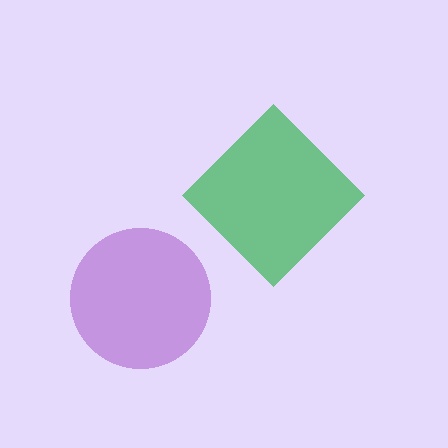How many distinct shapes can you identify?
There are 2 distinct shapes: a green diamond, a purple circle.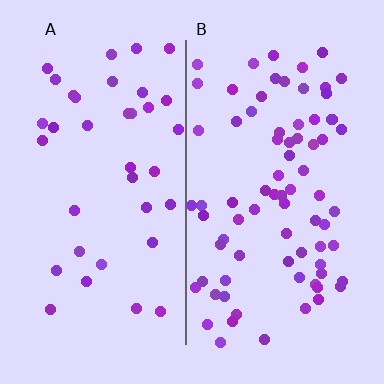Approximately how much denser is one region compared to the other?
Approximately 2.1× — region B over region A.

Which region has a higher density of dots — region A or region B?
B (the right).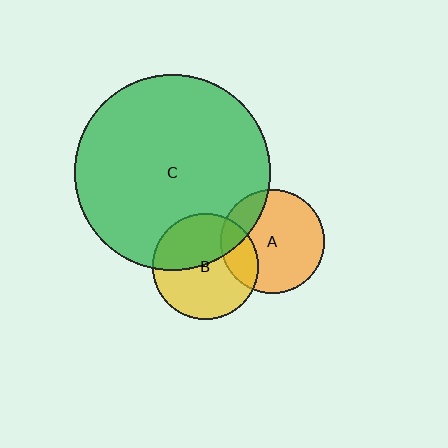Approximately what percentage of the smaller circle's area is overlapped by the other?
Approximately 20%.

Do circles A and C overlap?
Yes.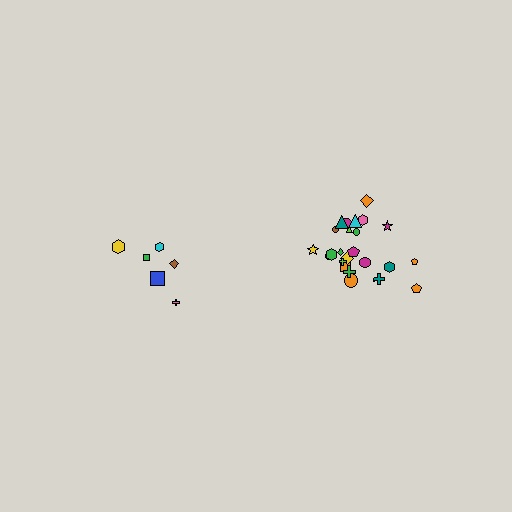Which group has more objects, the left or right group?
The right group.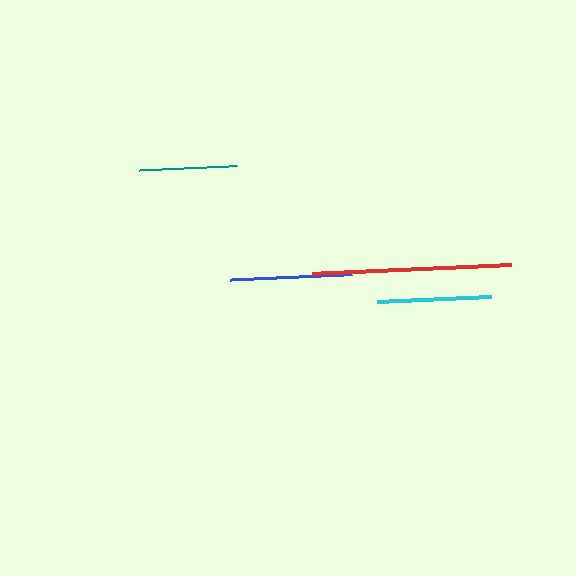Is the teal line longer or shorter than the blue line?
The blue line is longer than the teal line.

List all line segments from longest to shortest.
From longest to shortest: red, blue, cyan, teal.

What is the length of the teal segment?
The teal segment is approximately 98 pixels long.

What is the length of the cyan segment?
The cyan segment is approximately 114 pixels long.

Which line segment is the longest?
The red line is the longest at approximately 199 pixels.